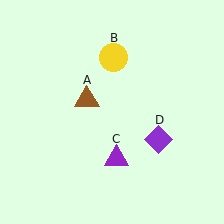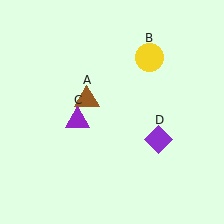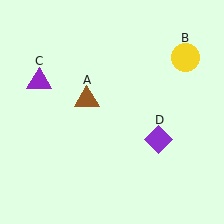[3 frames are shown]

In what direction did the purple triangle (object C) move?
The purple triangle (object C) moved up and to the left.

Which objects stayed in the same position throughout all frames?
Brown triangle (object A) and purple diamond (object D) remained stationary.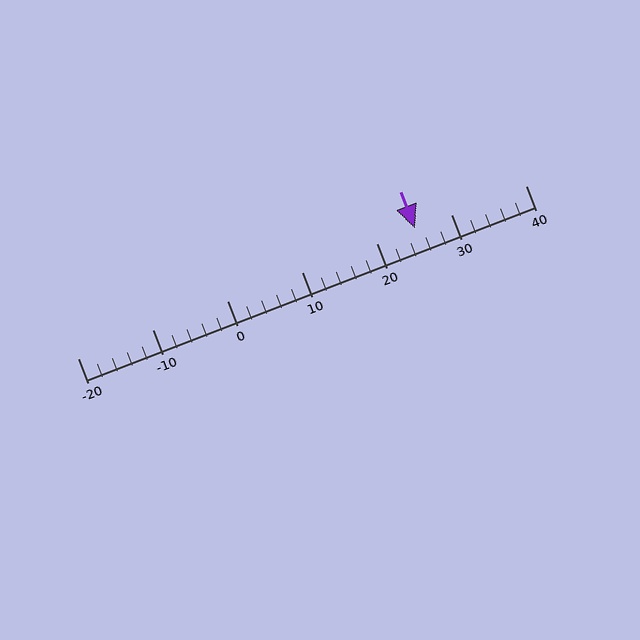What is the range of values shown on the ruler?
The ruler shows values from -20 to 40.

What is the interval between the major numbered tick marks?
The major tick marks are spaced 10 units apart.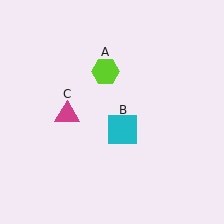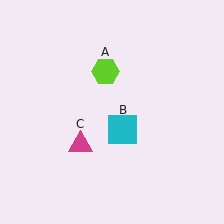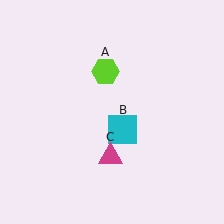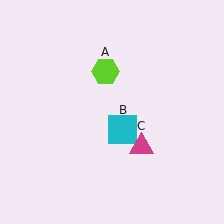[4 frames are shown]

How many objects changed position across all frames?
1 object changed position: magenta triangle (object C).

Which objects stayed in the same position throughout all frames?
Lime hexagon (object A) and cyan square (object B) remained stationary.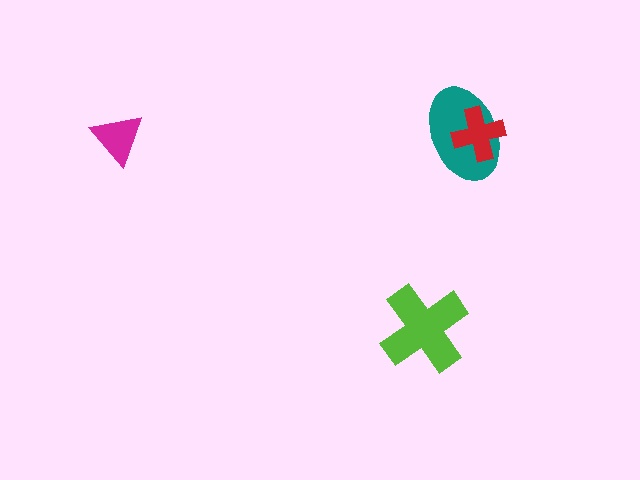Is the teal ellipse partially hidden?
Yes, it is partially covered by another shape.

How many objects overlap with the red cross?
1 object overlaps with the red cross.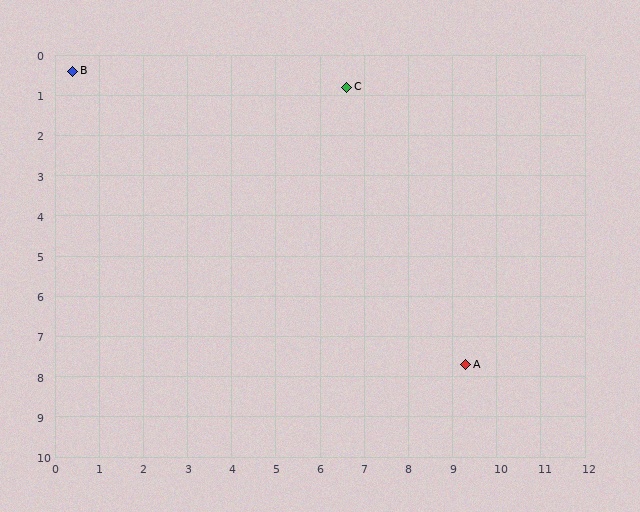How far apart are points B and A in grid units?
Points B and A are about 11.5 grid units apart.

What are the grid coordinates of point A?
Point A is at approximately (9.3, 7.7).